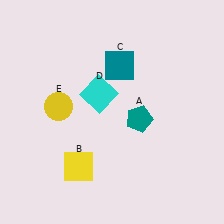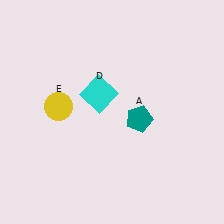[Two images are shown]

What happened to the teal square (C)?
The teal square (C) was removed in Image 2. It was in the top-right area of Image 1.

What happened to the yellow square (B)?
The yellow square (B) was removed in Image 2. It was in the bottom-left area of Image 1.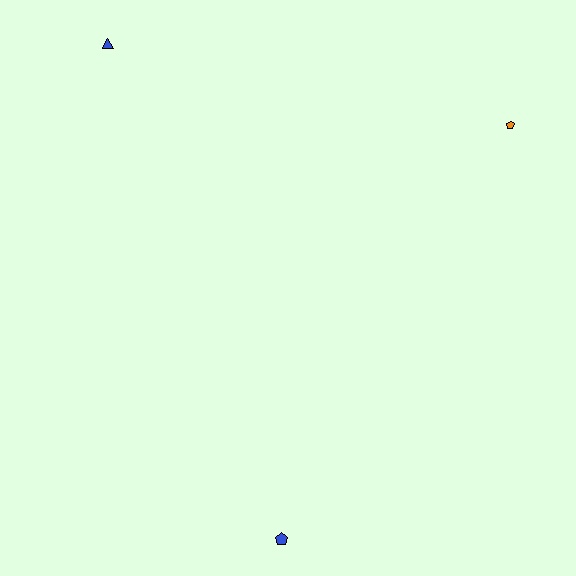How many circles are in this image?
There are no circles.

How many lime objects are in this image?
There are no lime objects.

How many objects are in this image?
There are 3 objects.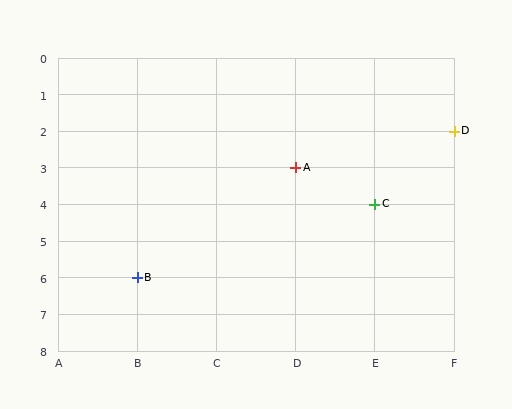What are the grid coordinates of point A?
Point A is at grid coordinates (D, 3).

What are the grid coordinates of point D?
Point D is at grid coordinates (F, 2).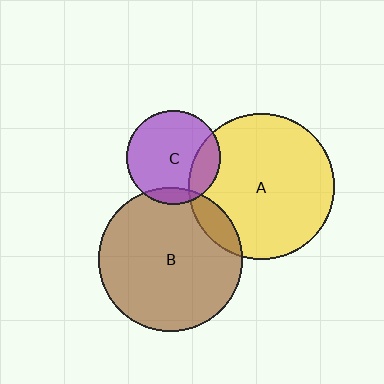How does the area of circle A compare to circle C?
Approximately 2.4 times.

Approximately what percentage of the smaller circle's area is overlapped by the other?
Approximately 10%.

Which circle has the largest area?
Circle A (yellow).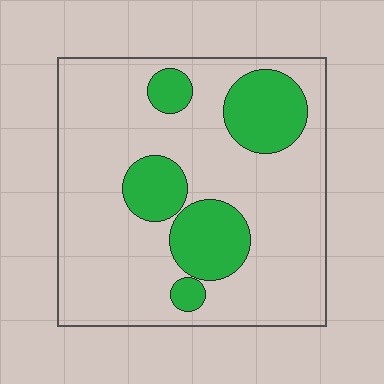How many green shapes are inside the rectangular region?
5.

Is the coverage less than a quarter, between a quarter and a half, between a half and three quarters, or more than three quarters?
Less than a quarter.